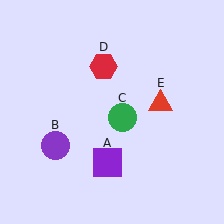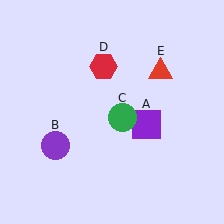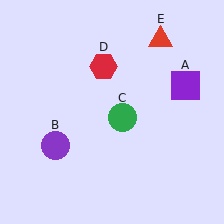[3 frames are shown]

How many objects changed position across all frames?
2 objects changed position: purple square (object A), red triangle (object E).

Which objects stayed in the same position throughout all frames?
Purple circle (object B) and green circle (object C) and red hexagon (object D) remained stationary.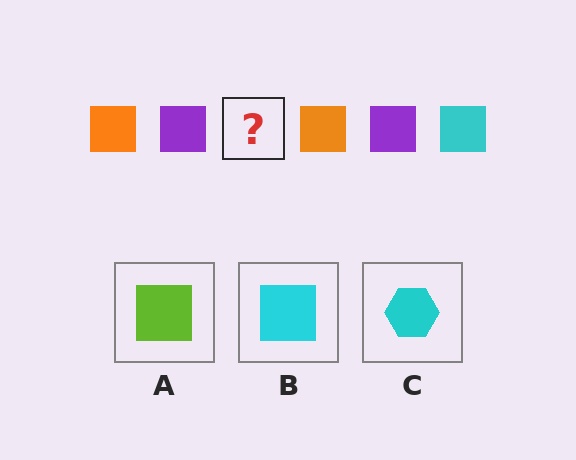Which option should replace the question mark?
Option B.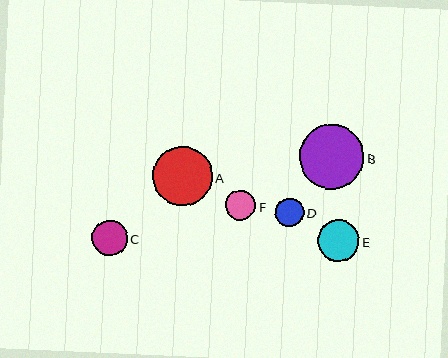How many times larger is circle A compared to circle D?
Circle A is approximately 2.1 times the size of circle D.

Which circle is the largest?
Circle B is the largest with a size of approximately 65 pixels.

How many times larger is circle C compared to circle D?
Circle C is approximately 1.2 times the size of circle D.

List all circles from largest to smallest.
From largest to smallest: B, A, E, C, F, D.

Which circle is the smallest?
Circle D is the smallest with a size of approximately 28 pixels.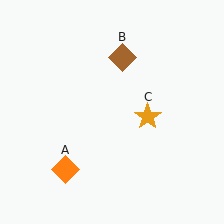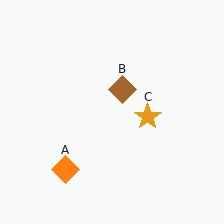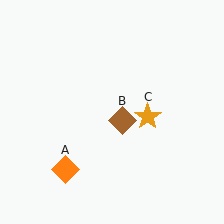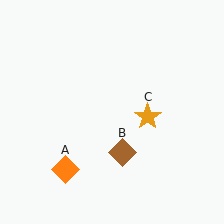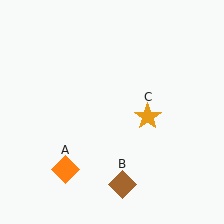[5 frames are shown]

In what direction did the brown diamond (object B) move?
The brown diamond (object B) moved down.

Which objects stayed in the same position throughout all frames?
Orange diamond (object A) and orange star (object C) remained stationary.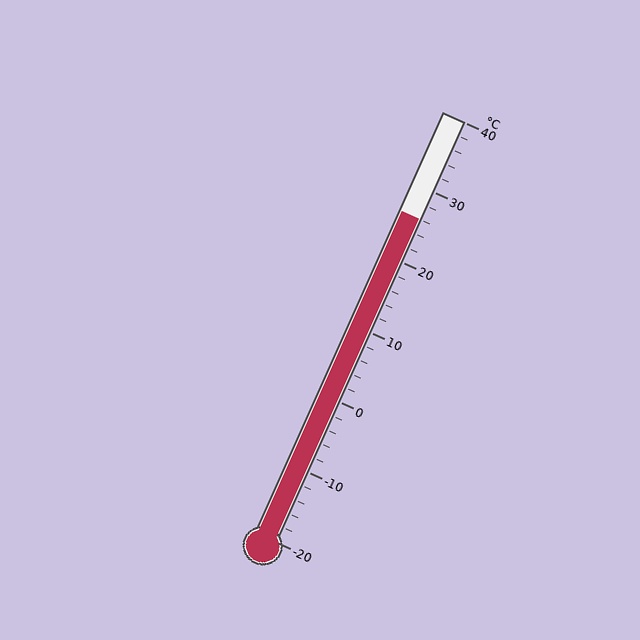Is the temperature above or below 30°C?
The temperature is below 30°C.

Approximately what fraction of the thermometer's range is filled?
The thermometer is filled to approximately 75% of its range.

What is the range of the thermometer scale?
The thermometer scale ranges from -20°C to 40°C.